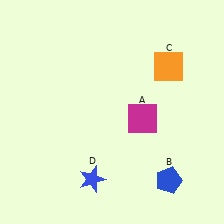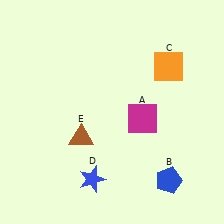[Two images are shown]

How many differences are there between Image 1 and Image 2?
There is 1 difference between the two images.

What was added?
A brown triangle (E) was added in Image 2.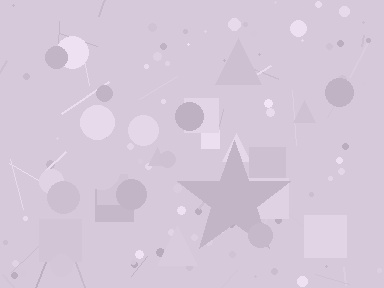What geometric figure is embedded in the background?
A star is embedded in the background.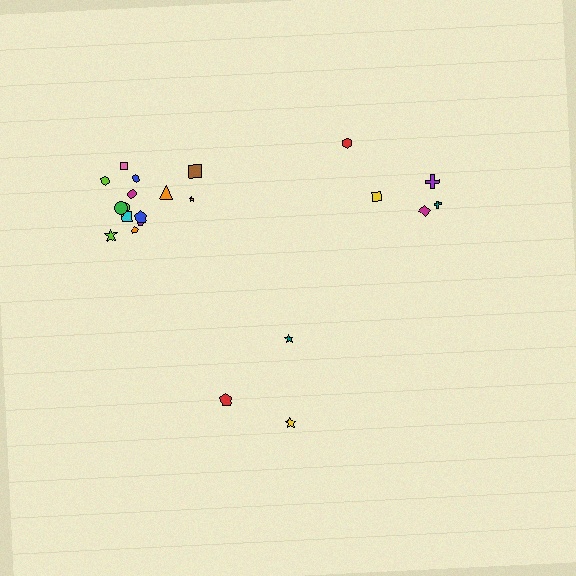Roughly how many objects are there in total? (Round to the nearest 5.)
Roughly 25 objects in total.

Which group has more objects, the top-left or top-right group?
The top-left group.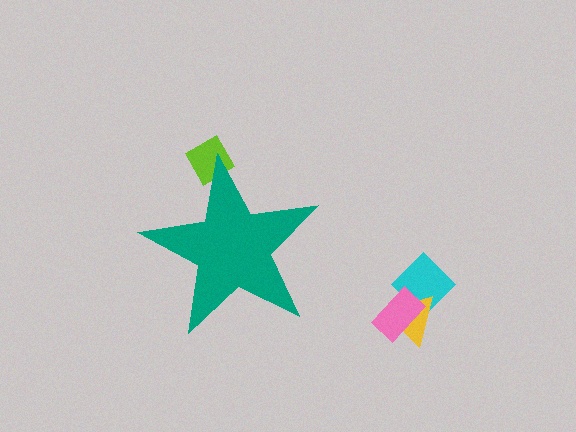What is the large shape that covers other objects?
A teal star.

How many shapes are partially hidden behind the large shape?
1 shape is partially hidden.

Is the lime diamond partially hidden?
Yes, the lime diamond is partially hidden behind the teal star.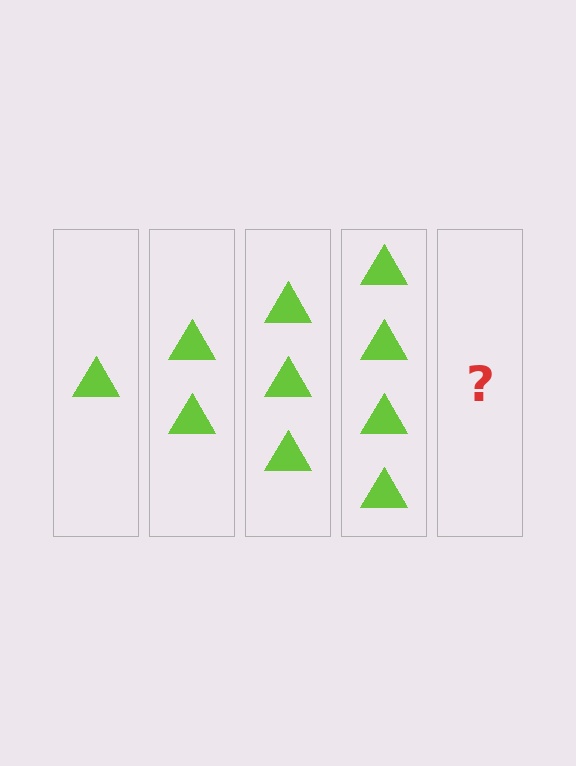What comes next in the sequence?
The next element should be 5 triangles.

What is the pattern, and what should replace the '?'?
The pattern is that each step adds one more triangle. The '?' should be 5 triangles.